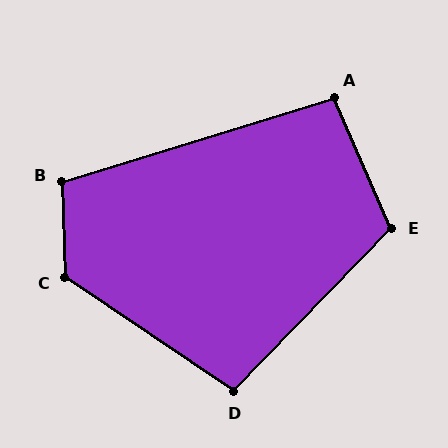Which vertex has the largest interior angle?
C, at approximately 126 degrees.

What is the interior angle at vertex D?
Approximately 100 degrees (obtuse).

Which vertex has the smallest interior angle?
A, at approximately 96 degrees.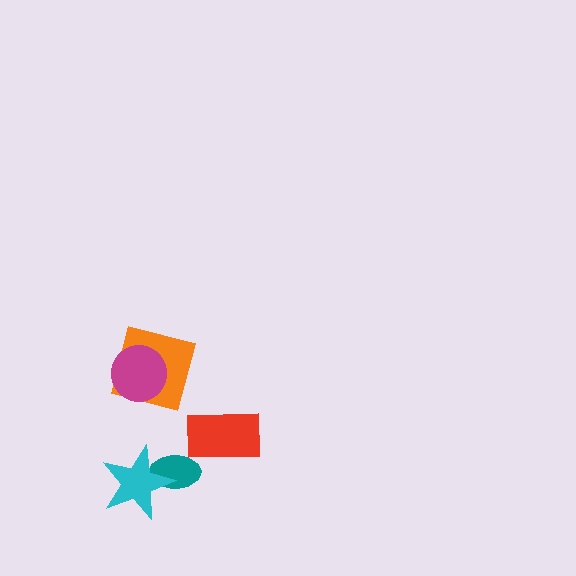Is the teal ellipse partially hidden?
Yes, it is partially covered by another shape.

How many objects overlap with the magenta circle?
1 object overlaps with the magenta circle.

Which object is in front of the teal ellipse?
The cyan star is in front of the teal ellipse.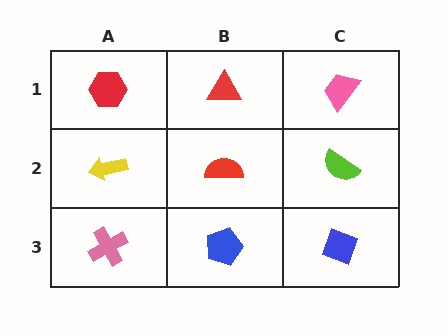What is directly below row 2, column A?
A pink cross.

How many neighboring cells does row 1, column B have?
3.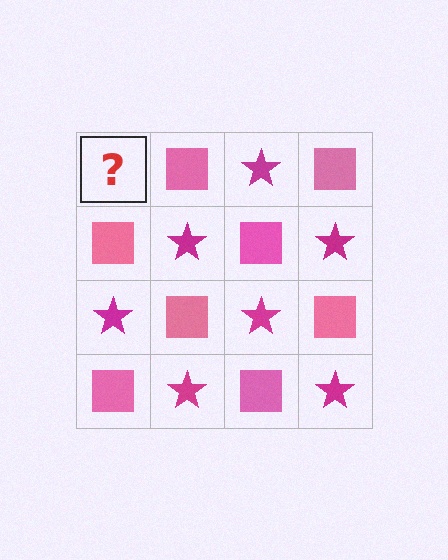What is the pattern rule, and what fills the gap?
The rule is that it alternates magenta star and pink square in a checkerboard pattern. The gap should be filled with a magenta star.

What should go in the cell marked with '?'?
The missing cell should contain a magenta star.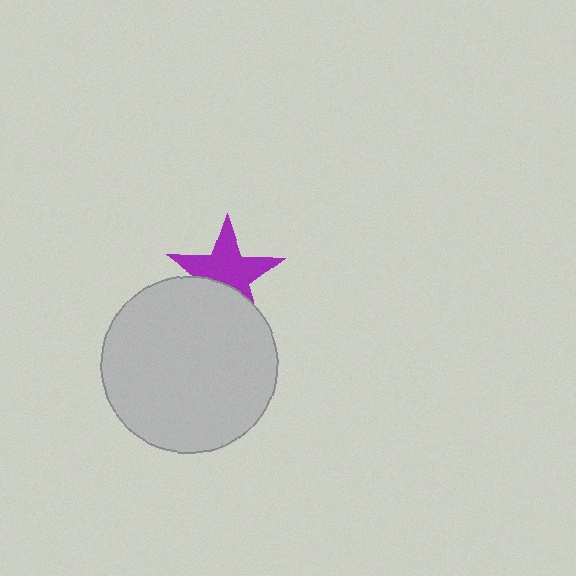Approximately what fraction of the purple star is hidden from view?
Roughly 35% of the purple star is hidden behind the light gray circle.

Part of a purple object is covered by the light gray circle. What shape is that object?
It is a star.